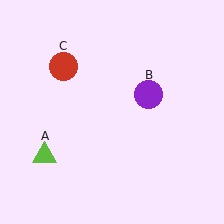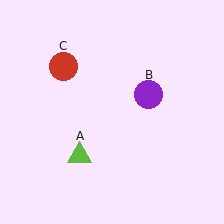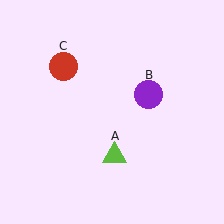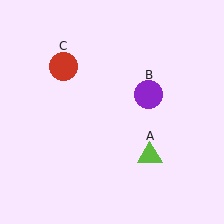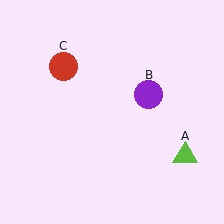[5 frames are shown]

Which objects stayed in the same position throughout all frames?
Purple circle (object B) and red circle (object C) remained stationary.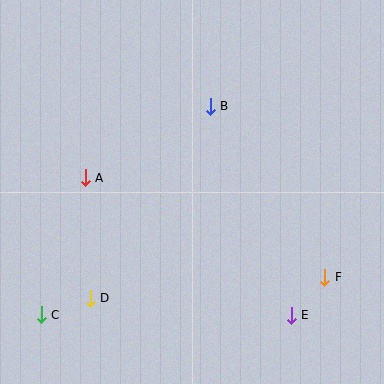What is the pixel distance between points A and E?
The distance between A and E is 247 pixels.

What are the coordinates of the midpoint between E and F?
The midpoint between E and F is at (308, 296).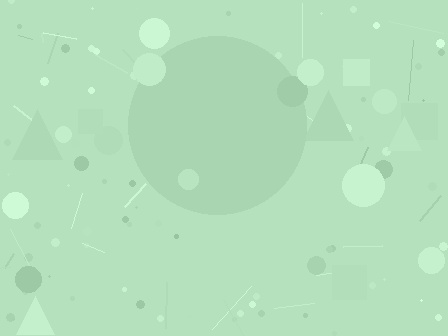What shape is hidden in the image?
A circle is hidden in the image.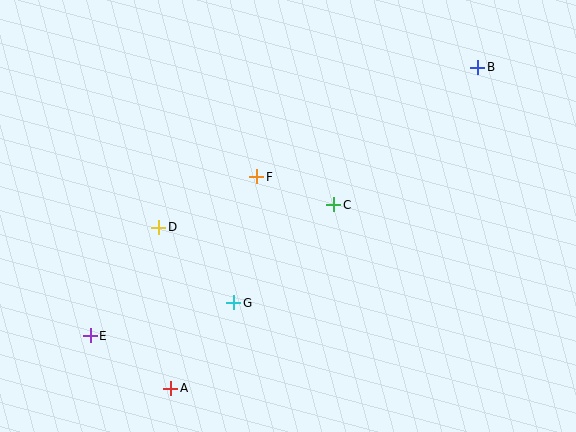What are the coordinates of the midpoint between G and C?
The midpoint between G and C is at (284, 254).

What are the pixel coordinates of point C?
Point C is at (334, 205).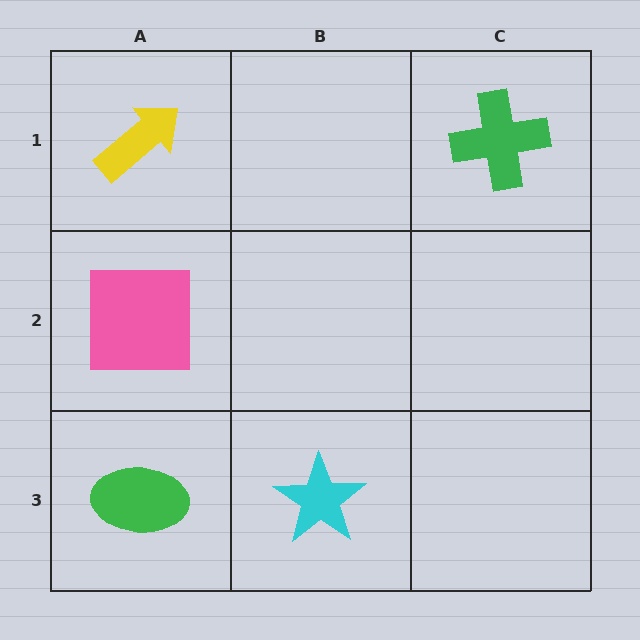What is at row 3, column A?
A green ellipse.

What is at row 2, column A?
A pink square.